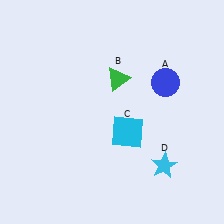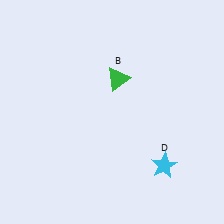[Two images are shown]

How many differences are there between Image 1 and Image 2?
There are 2 differences between the two images.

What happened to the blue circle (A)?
The blue circle (A) was removed in Image 2. It was in the top-right area of Image 1.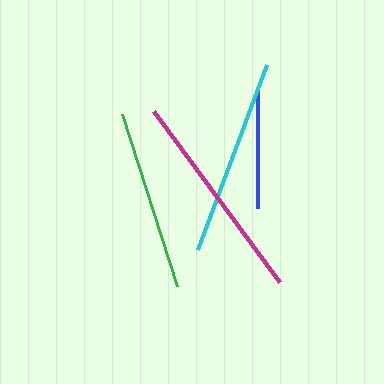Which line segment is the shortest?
The blue line is the shortest at approximately 121 pixels.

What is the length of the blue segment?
The blue segment is approximately 121 pixels long.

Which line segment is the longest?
The magenta line is the longest at approximately 212 pixels.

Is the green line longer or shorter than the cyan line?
The cyan line is longer than the green line.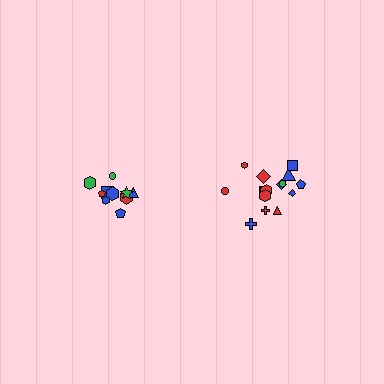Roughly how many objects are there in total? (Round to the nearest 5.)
Roughly 25 objects in total.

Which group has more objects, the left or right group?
The right group.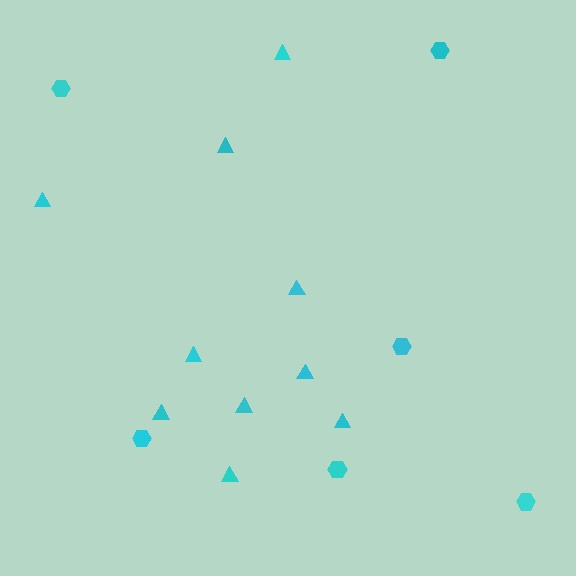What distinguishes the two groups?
There are 2 groups: one group of hexagons (6) and one group of triangles (10).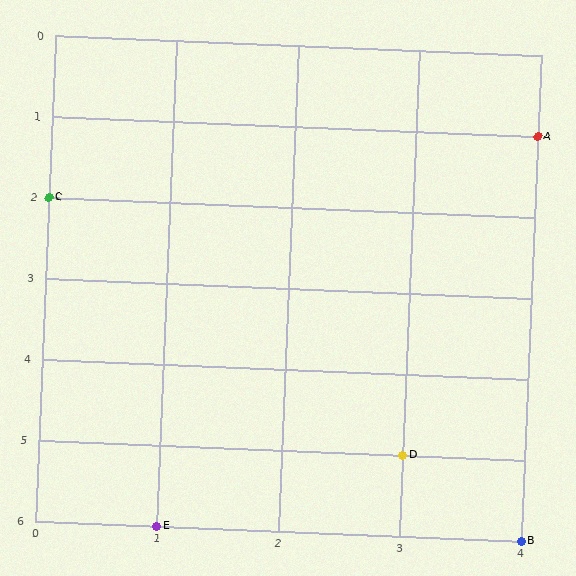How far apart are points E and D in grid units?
Points E and D are 2 columns and 1 row apart (about 2.2 grid units diagonally).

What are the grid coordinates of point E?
Point E is at grid coordinates (1, 6).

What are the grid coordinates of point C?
Point C is at grid coordinates (0, 2).